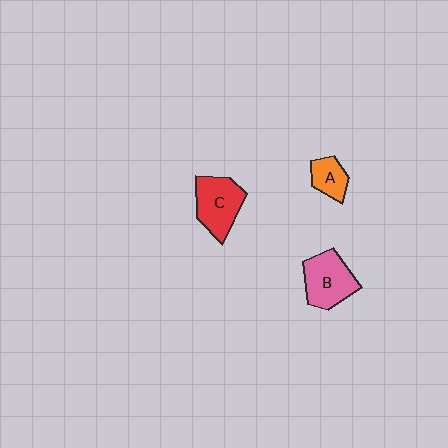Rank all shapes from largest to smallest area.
From largest to smallest: B (pink), C (red), A (orange).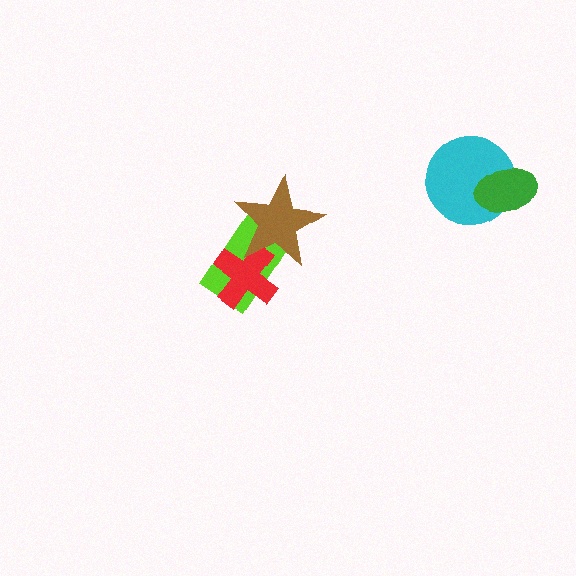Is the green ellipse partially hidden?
No, no other shape covers it.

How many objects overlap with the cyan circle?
1 object overlaps with the cyan circle.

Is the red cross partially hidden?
Yes, it is partially covered by another shape.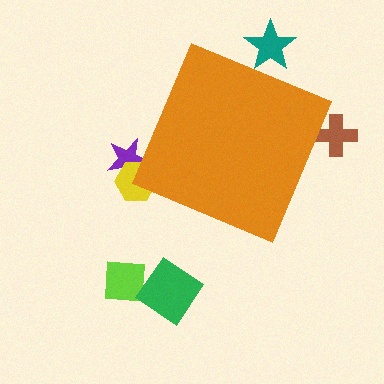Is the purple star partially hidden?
Yes, the purple star is partially hidden behind the orange diamond.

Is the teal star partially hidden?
Yes, the teal star is partially hidden behind the orange diamond.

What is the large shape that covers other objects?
An orange diamond.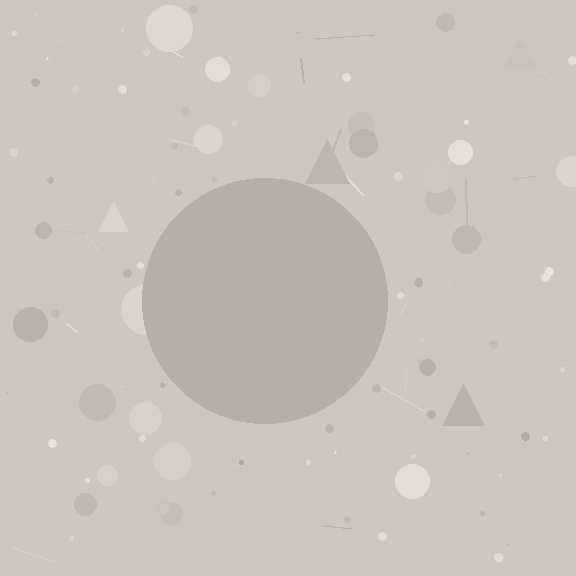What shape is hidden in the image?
A circle is hidden in the image.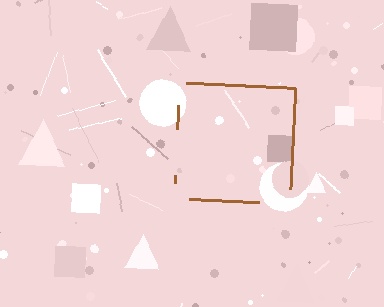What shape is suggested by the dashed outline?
The dashed outline suggests a square.